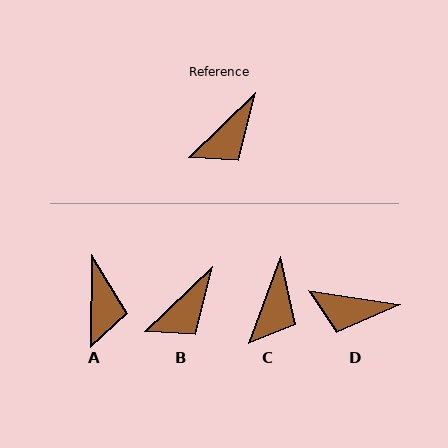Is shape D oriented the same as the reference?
No, it is off by about 53 degrees.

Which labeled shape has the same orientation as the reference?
B.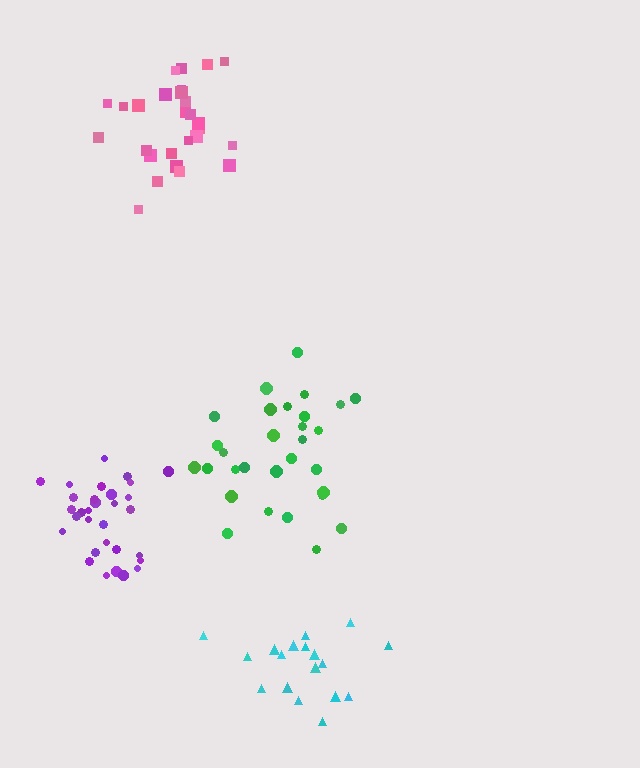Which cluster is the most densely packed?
Purple.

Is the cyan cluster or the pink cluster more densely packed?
Pink.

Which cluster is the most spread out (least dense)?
Cyan.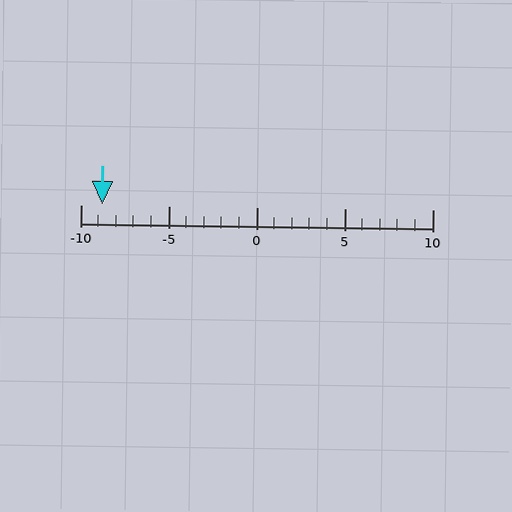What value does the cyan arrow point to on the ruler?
The cyan arrow points to approximately -9.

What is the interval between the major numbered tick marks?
The major tick marks are spaced 5 units apart.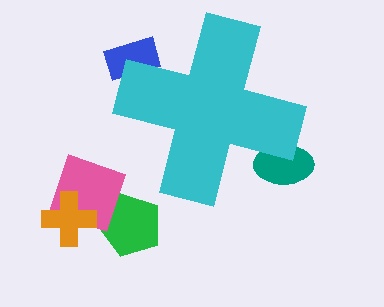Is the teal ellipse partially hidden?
Yes, the teal ellipse is partially hidden behind the cyan cross.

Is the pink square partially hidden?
No, the pink square is fully visible.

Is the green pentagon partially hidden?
No, the green pentagon is fully visible.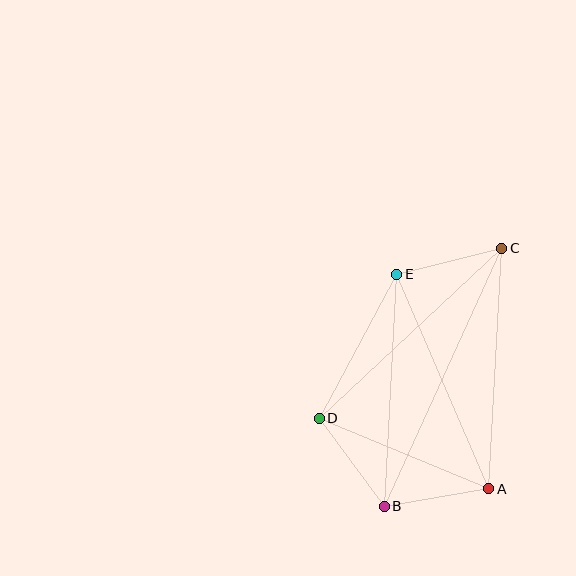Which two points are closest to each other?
Points A and B are closest to each other.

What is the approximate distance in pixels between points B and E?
The distance between B and E is approximately 232 pixels.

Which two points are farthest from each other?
Points B and C are farthest from each other.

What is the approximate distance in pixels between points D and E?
The distance between D and E is approximately 163 pixels.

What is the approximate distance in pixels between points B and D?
The distance between B and D is approximately 110 pixels.